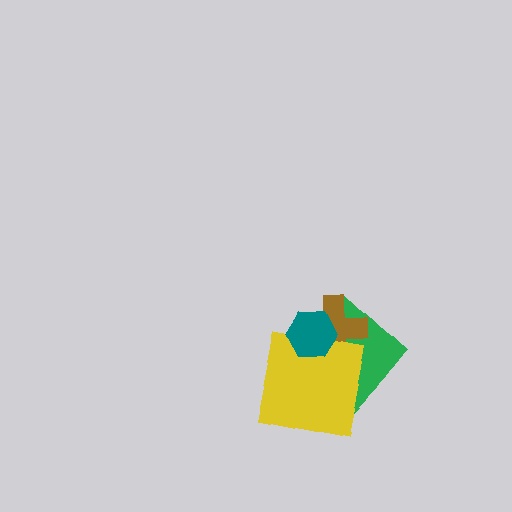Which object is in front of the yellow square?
The teal hexagon is in front of the yellow square.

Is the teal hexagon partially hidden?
No, no other shape covers it.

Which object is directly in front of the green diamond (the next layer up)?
The brown cross is directly in front of the green diamond.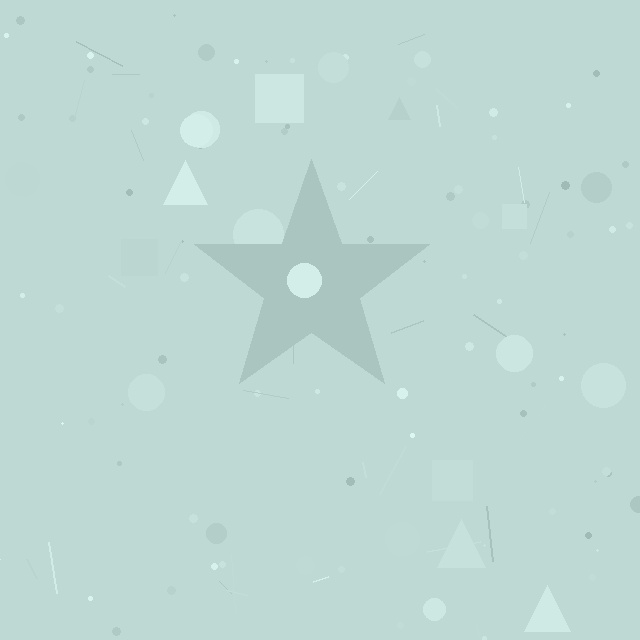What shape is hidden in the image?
A star is hidden in the image.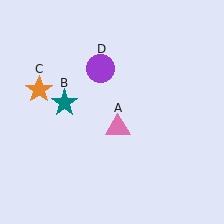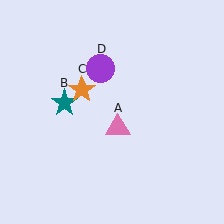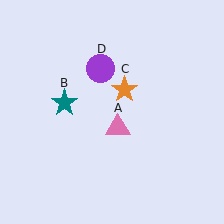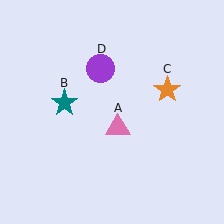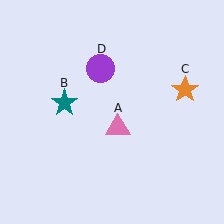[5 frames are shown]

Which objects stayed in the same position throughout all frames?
Pink triangle (object A) and teal star (object B) and purple circle (object D) remained stationary.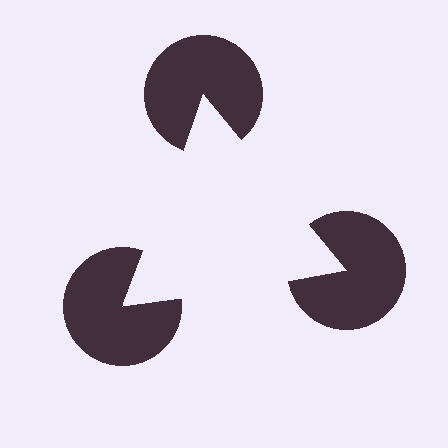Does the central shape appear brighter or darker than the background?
It typically appears slightly brighter than the background, even though no actual brightness change is drawn.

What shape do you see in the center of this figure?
An illusory triangle — its edges are inferred from the aligned wedge cuts in the pac-man discs, not physically drawn.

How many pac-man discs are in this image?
There are 3 — one at each vertex of the illusory triangle.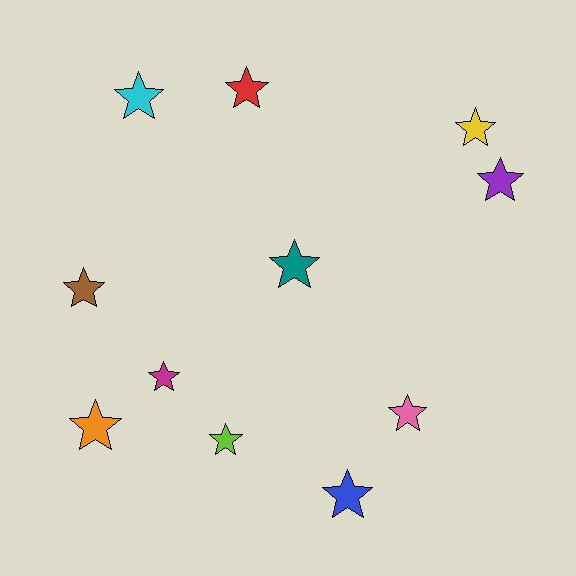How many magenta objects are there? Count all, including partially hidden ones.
There is 1 magenta object.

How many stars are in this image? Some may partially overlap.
There are 11 stars.